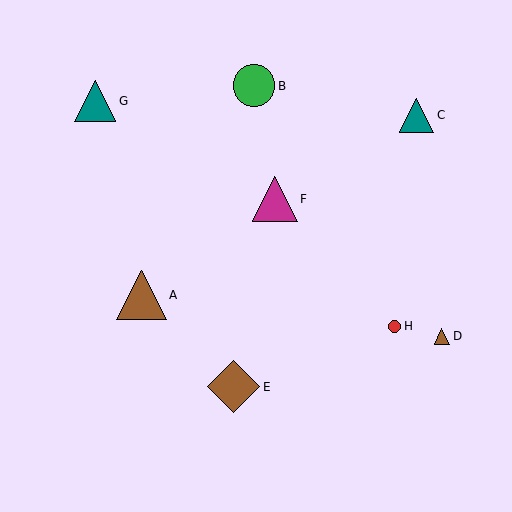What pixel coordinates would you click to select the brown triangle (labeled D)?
Click at (442, 336) to select the brown triangle D.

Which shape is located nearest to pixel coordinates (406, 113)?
The teal triangle (labeled C) at (417, 115) is nearest to that location.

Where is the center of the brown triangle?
The center of the brown triangle is at (442, 336).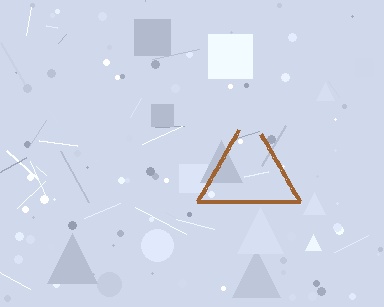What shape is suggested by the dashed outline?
The dashed outline suggests a triangle.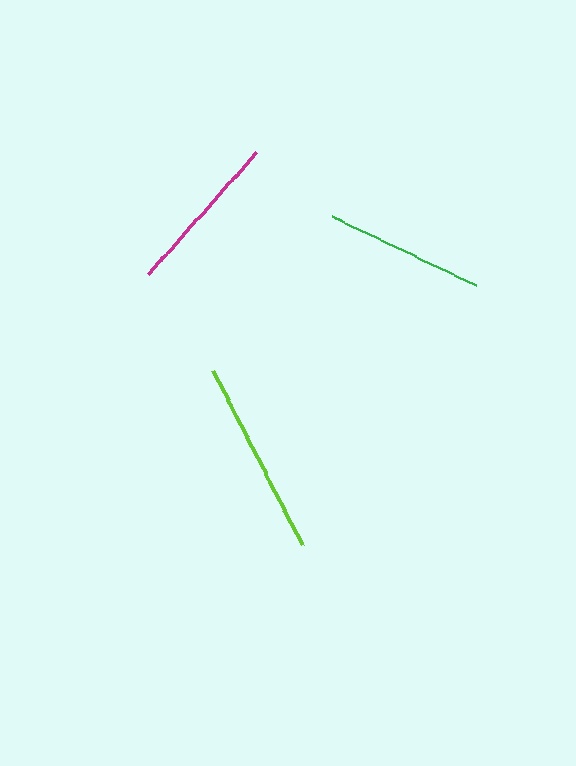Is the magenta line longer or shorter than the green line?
The magenta line is longer than the green line.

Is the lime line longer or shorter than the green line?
The lime line is longer than the green line.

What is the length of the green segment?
The green segment is approximately 159 pixels long.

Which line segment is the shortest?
The green line is the shortest at approximately 159 pixels.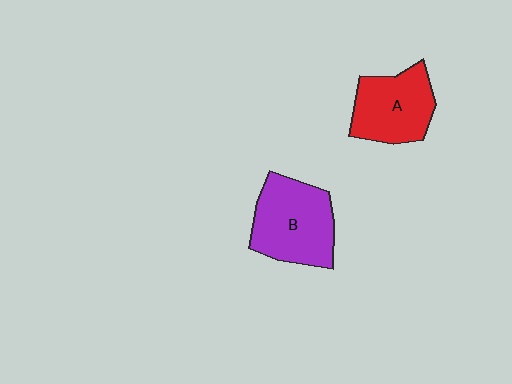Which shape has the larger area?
Shape B (purple).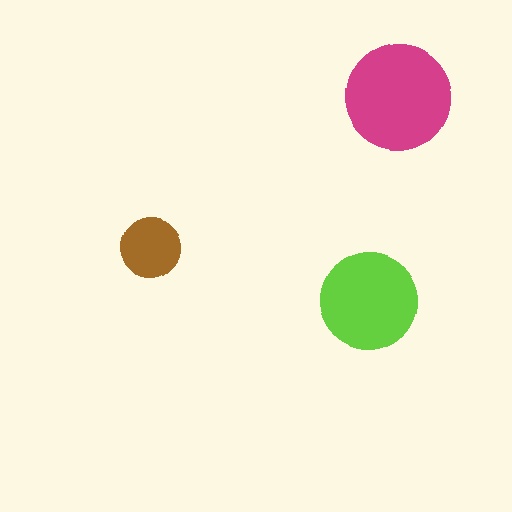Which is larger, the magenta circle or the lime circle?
The magenta one.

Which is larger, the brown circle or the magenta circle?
The magenta one.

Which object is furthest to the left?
The brown circle is leftmost.